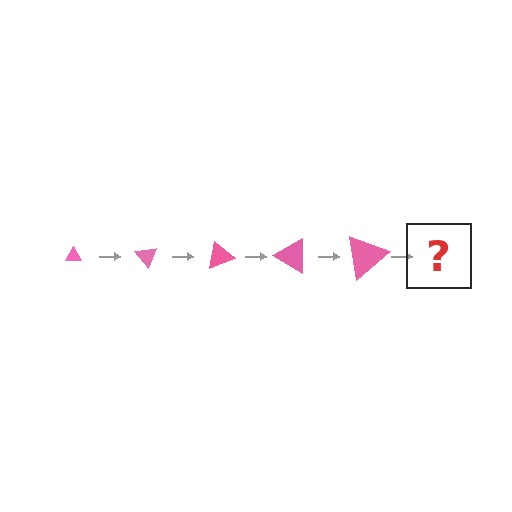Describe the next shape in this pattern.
It should be a triangle, larger than the previous one and rotated 250 degrees from the start.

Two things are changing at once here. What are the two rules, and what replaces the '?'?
The two rules are that the triangle grows larger each step and it rotates 50 degrees each step. The '?' should be a triangle, larger than the previous one and rotated 250 degrees from the start.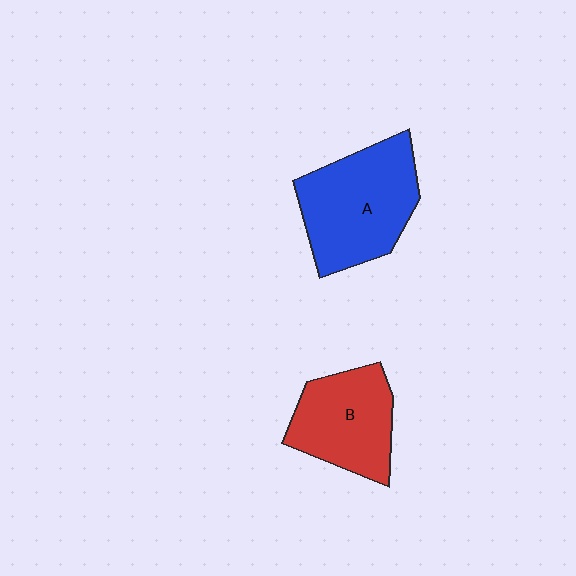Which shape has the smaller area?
Shape B (red).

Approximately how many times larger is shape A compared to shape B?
Approximately 1.3 times.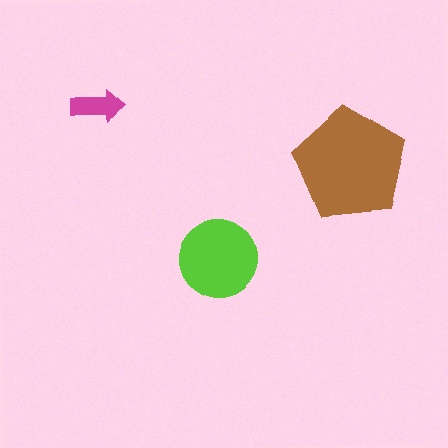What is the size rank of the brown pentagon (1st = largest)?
1st.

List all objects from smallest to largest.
The magenta arrow, the lime circle, the brown pentagon.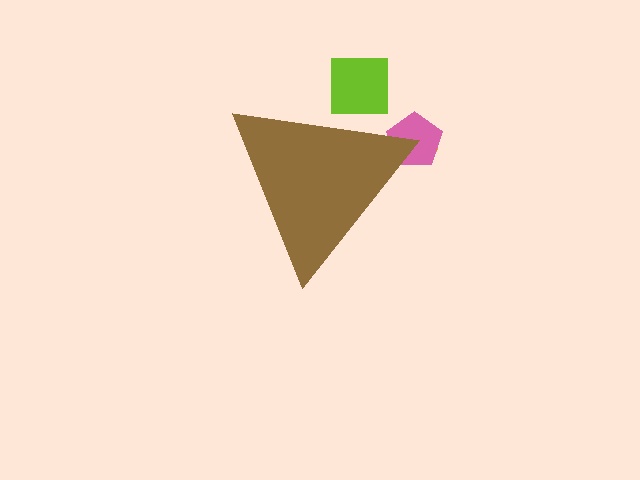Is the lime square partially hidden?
Yes, the lime square is partially hidden behind the brown triangle.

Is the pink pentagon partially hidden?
Yes, the pink pentagon is partially hidden behind the brown triangle.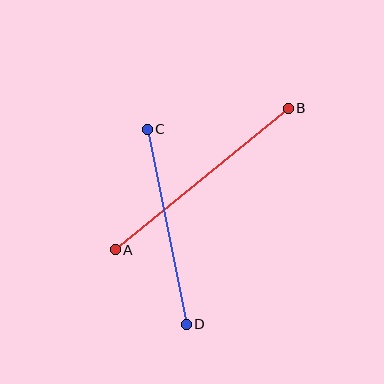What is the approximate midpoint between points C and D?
The midpoint is at approximately (167, 227) pixels.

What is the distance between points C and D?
The distance is approximately 199 pixels.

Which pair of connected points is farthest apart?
Points A and B are farthest apart.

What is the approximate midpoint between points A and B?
The midpoint is at approximately (202, 179) pixels.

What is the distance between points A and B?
The distance is approximately 224 pixels.